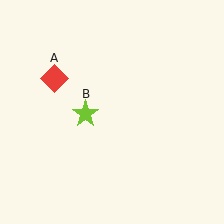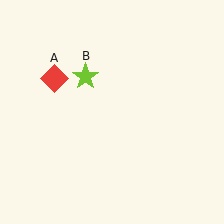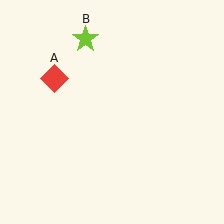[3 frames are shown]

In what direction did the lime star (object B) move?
The lime star (object B) moved up.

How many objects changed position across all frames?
1 object changed position: lime star (object B).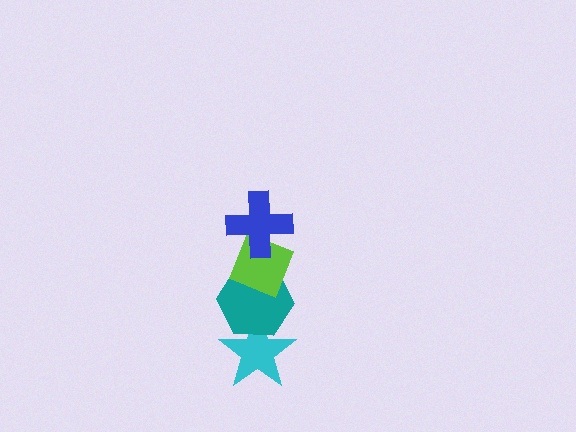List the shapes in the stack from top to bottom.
From top to bottom: the blue cross, the lime diamond, the teal hexagon, the cyan star.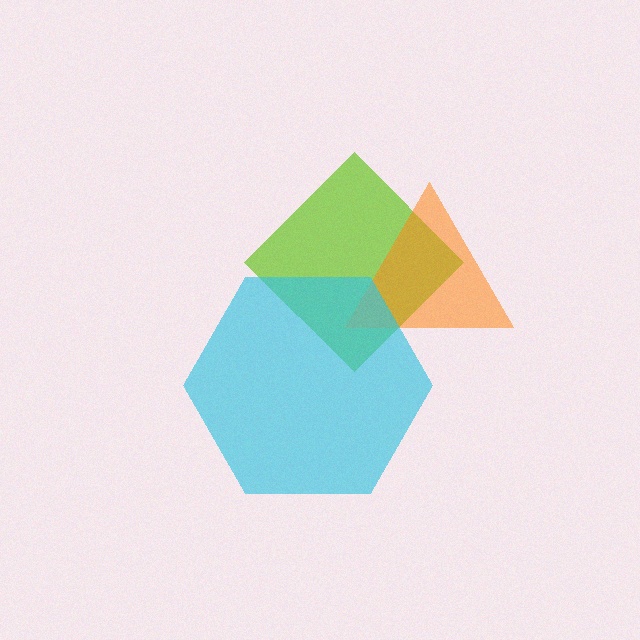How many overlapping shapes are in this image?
There are 3 overlapping shapes in the image.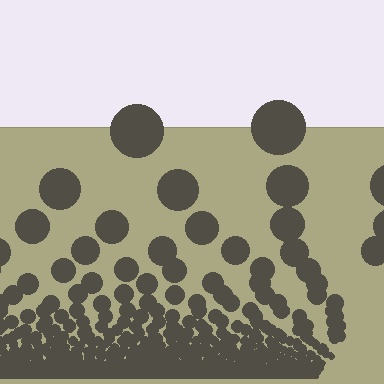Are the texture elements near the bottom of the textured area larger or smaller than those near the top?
Smaller. The gradient is inverted — elements near the bottom are smaller and denser.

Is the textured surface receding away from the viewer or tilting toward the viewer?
The surface appears to tilt toward the viewer. Texture elements get larger and sparser toward the top.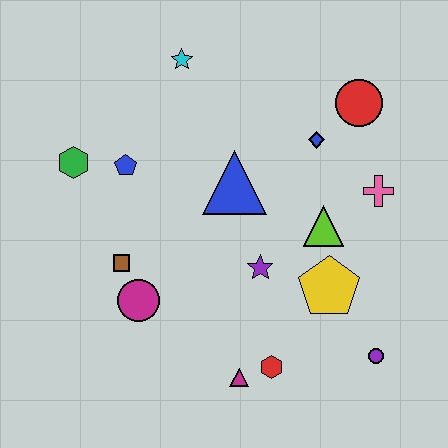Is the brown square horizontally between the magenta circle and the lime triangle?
No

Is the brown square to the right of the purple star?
No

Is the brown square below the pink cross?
Yes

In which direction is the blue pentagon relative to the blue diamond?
The blue pentagon is to the left of the blue diamond.